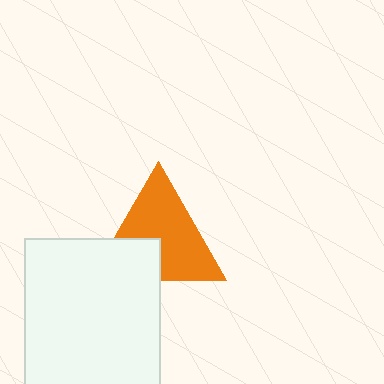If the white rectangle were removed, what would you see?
You would see the complete orange triangle.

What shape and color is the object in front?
The object in front is a white rectangle.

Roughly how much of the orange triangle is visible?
Most of it is visible (roughly 68%).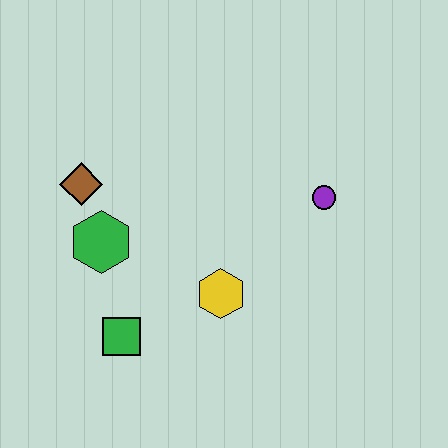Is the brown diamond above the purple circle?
Yes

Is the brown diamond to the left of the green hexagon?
Yes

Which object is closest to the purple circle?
The yellow hexagon is closest to the purple circle.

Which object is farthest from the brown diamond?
The purple circle is farthest from the brown diamond.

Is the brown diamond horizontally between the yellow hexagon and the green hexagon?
No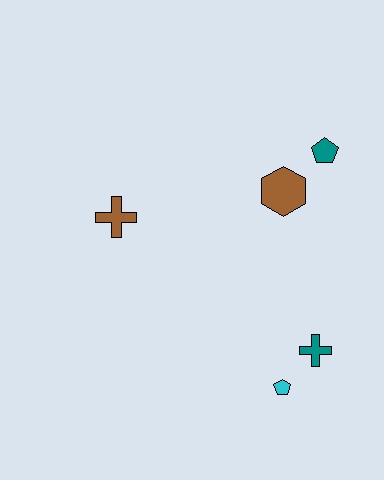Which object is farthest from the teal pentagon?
The cyan pentagon is farthest from the teal pentagon.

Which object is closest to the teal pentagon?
The brown hexagon is closest to the teal pentagon.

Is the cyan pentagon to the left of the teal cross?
Yes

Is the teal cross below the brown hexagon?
Yes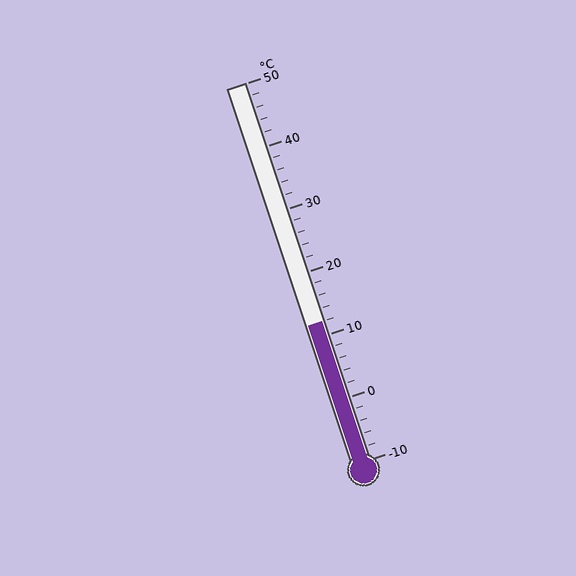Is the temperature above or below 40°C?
The temperature is below 40°C.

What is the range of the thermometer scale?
The thermometer scale ranges from -10°C to 50°C.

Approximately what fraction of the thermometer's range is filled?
The thermometer is filled to approximately 35% of its range.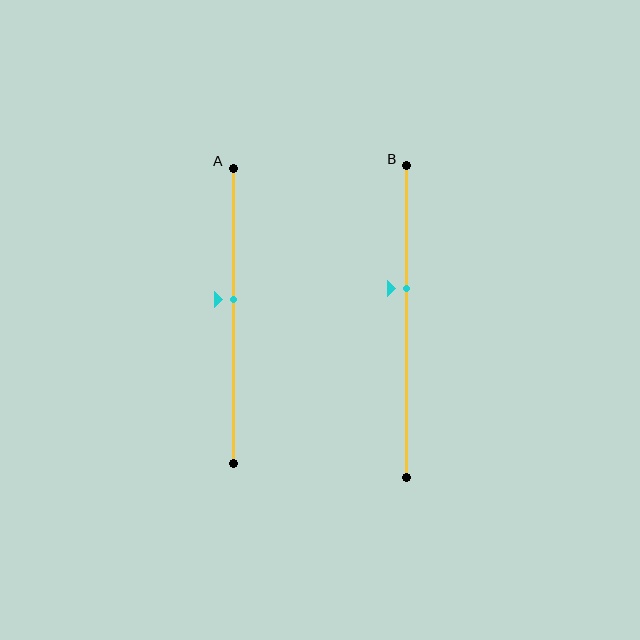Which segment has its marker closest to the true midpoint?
Segment A has its marker closest to the true midpoint.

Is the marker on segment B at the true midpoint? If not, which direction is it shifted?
No, the marker on segment B is shifted upward by about 11% of the segment length.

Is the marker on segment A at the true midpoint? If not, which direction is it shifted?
No, the marker on segment A is shifted upward by about 6% of the segment length.